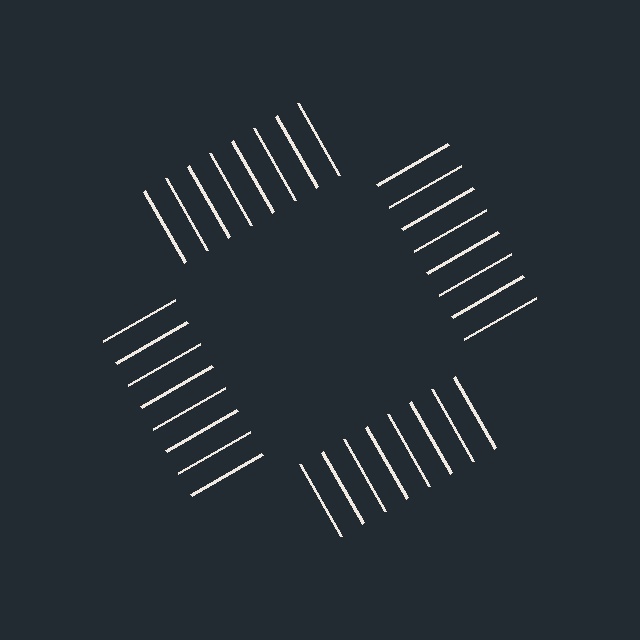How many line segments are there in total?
32 — 8 along each of the 4 edges.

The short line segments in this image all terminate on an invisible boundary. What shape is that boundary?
An illusory square — the line segments terminate on its edges but no continuous stroke is drawn.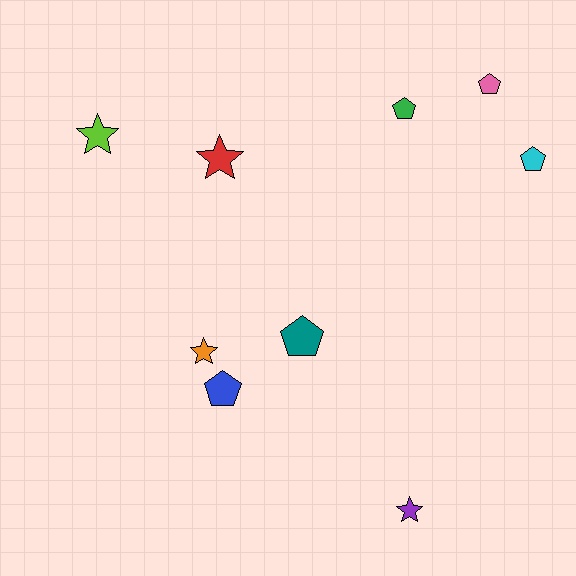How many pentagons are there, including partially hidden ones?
There are 5 pentagons.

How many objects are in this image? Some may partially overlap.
There are 9 objects.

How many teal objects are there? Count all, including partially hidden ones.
There is 1 teal object.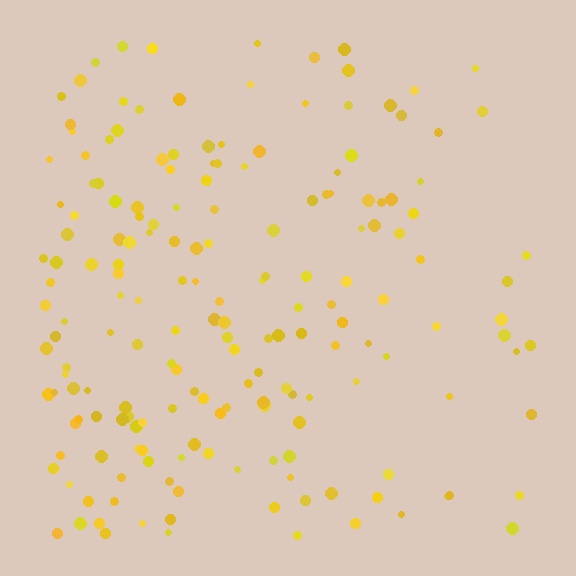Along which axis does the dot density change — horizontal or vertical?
Horizontal.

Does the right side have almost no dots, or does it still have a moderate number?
Still a moderate number, just noticeably fewer than the left.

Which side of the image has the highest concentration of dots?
The left.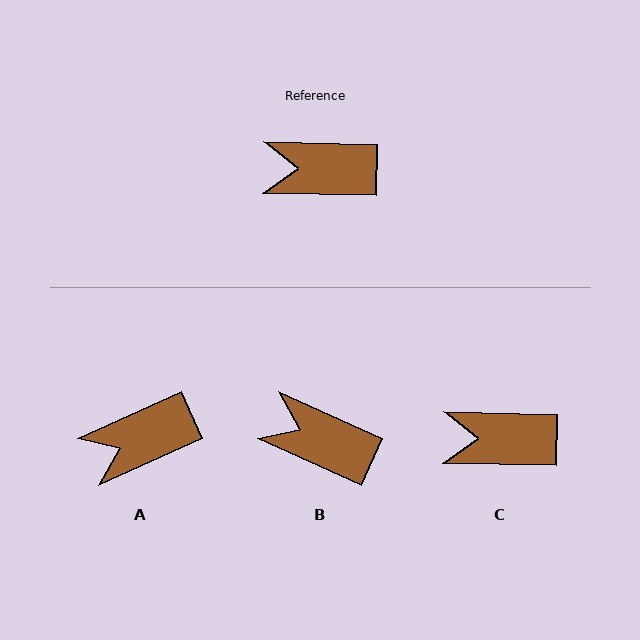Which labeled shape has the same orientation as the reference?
C.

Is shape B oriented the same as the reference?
No, it is off by about 23 degrees.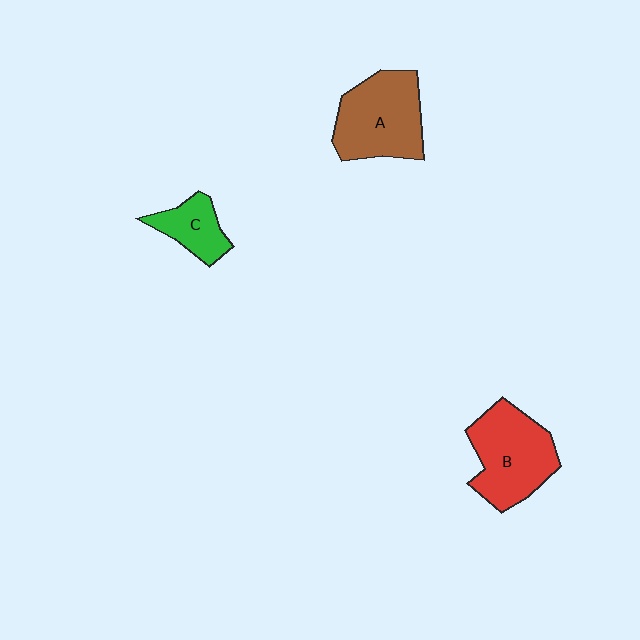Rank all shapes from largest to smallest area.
From largest to smallest: B (red), A (brown), C (green).